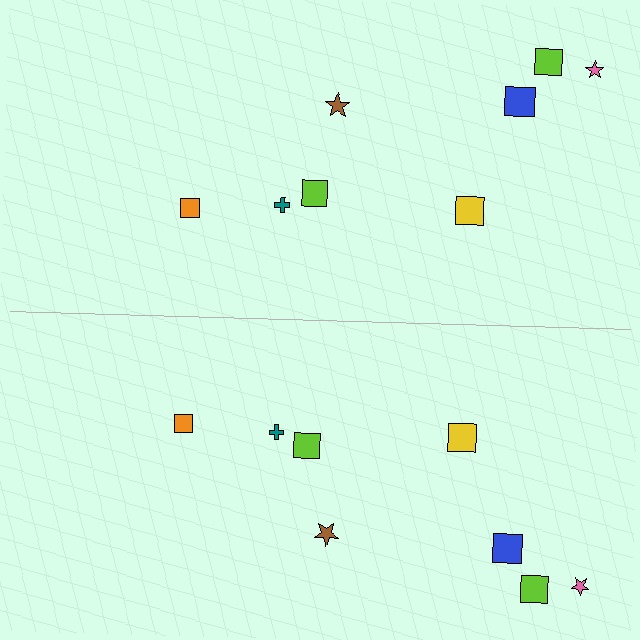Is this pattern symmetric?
Yes, this pattern has bilateral (reflection) symmetry.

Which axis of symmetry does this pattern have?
The pattern has a horizontal axis of symmetry running through the center of the image.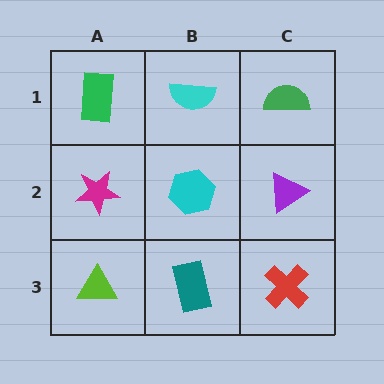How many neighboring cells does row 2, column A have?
3.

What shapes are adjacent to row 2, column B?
A cyan semicircle (row 1, column B), a teal rectangle (row 3, column B), a magenta star (row 2, column A), a purple triangle (row 2, column C).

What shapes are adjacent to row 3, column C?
A purple triangle (row 2, column C), a teal rectangle (row 3, column B).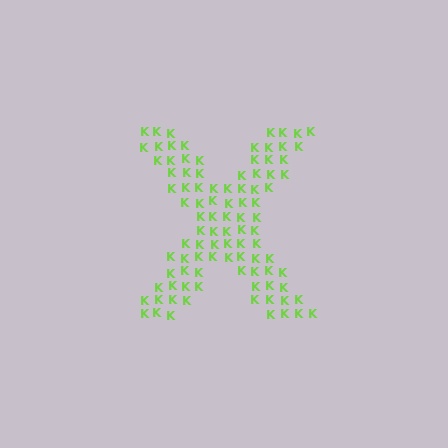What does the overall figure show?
The overall figure shows the letter X.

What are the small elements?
The small elements are letter K's.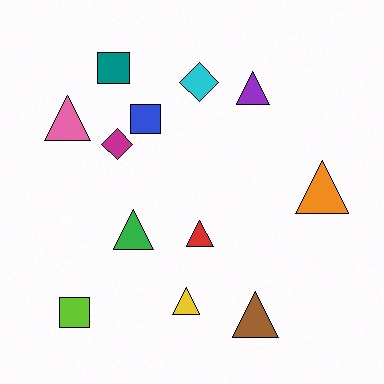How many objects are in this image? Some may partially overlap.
There are 12 objects.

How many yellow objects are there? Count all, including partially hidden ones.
There is 1 yellow object.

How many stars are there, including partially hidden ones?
There are no stars.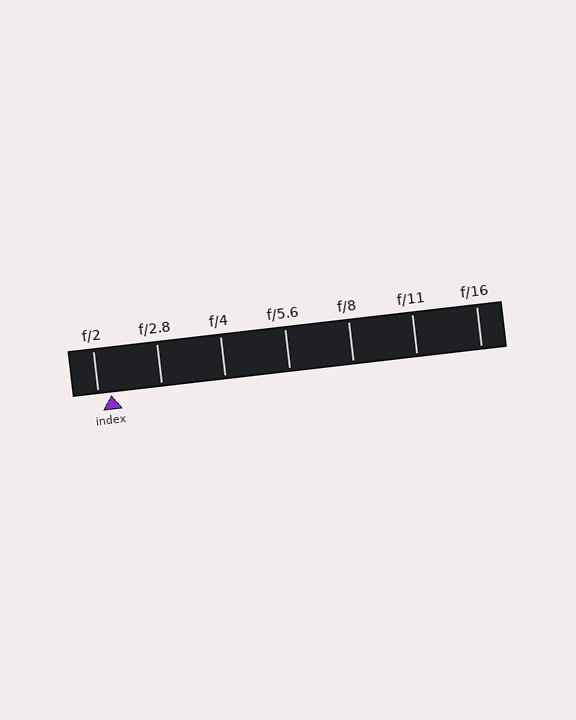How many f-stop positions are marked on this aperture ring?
There are 7 f-stop positions marked.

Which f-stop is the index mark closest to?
The index mark is closest to f/2.